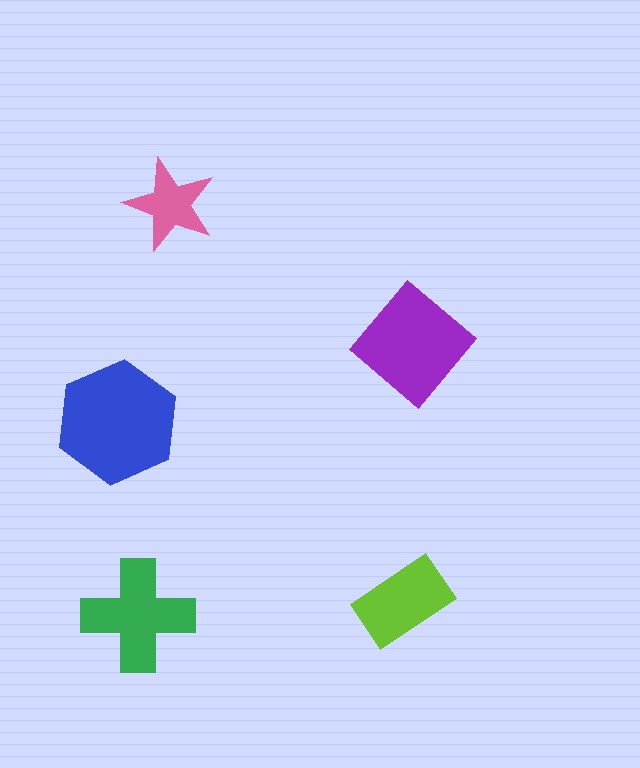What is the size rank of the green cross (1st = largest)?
3rd.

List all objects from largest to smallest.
The blue hexagon, the purple diamond, the green cross, the lime rectangle, the pink star.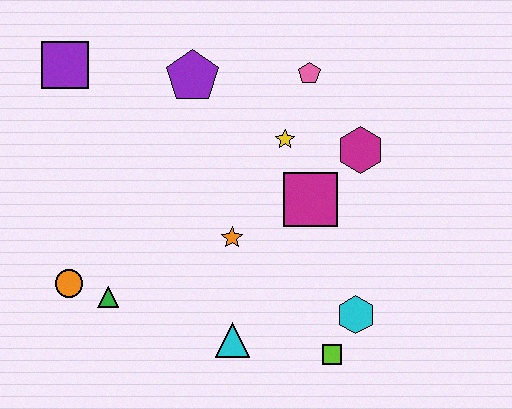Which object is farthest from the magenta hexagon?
The orange circle is farthest from the magenta hexagon.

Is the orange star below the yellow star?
Yes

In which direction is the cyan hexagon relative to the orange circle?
The cyan hexagon is to the right of the orange circle.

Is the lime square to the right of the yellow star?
Yes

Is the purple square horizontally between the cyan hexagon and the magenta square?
No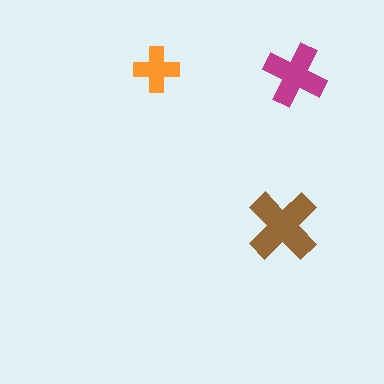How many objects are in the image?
There are 3 objects in the image.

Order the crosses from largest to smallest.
the brown one, the magenta one, the orange one.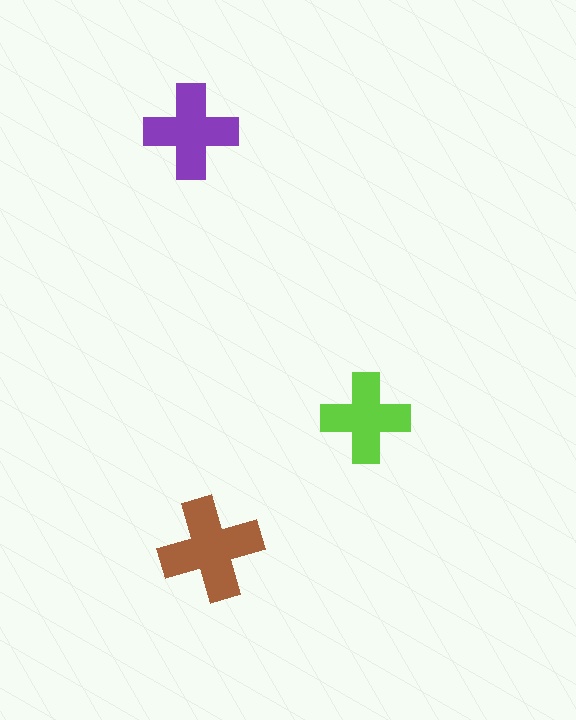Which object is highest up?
The purple cross is topmost.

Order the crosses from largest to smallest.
the brown one, the purple one, the lime one.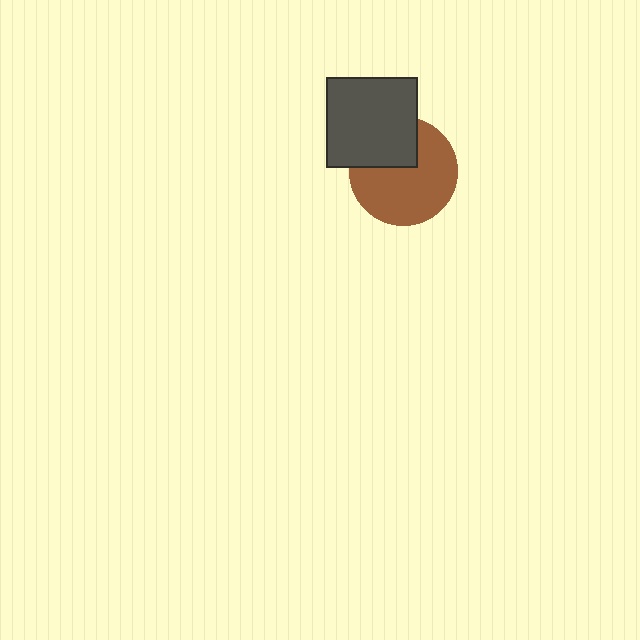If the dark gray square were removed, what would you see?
You would see the complete brown circle.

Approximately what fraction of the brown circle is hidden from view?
Roughly 30% of the brown circle is hidden behind the dark gray square.